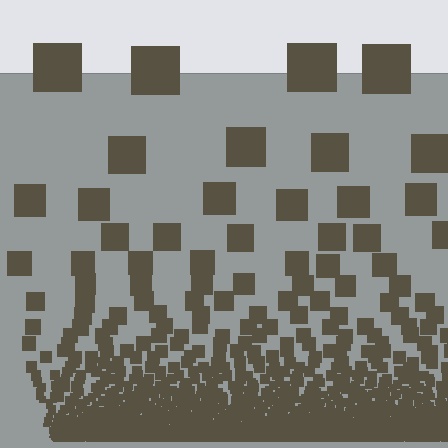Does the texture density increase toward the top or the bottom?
Density increases toward the bottom.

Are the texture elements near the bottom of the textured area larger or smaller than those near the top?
Smaller. The gradient is inverted — elements near the bottom are smaller and denser.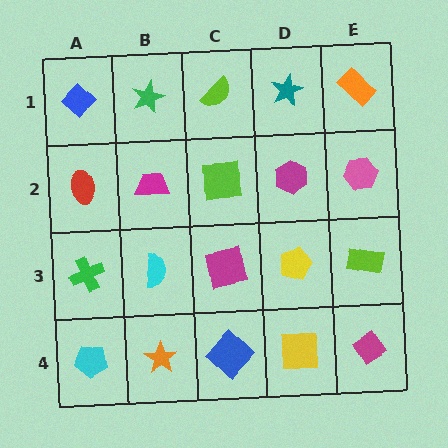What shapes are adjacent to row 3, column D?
A magenta hexagon (row 2, column D), a yellow square (row 4, column D), a magenta square (row 3, column C), a lime rectangle (row 3, column E).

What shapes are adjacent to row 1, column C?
A lime square (row 2, column C), a green star (row 1, column B), a teal star (row 1, column D).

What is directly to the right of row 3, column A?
A cyan semicircle.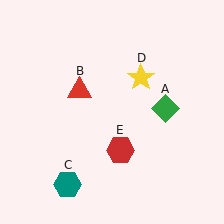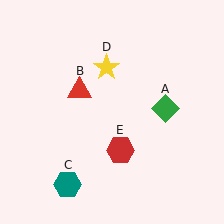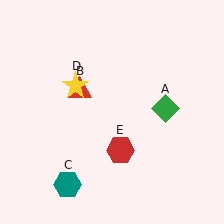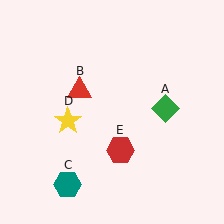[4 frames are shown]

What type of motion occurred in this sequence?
The yellow star (object D) rotated counterclockwise around the center of the scene.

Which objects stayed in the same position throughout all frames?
Green diamond (object A) and red triangle (object B) and teal hexagon (object C) and red hexagon (object E) remained stationary.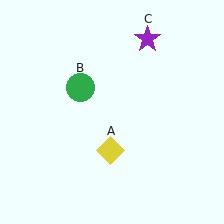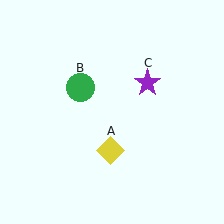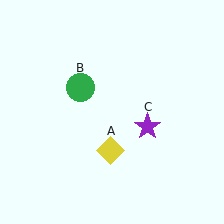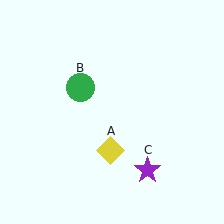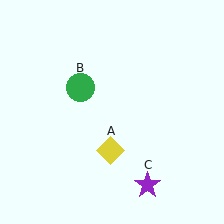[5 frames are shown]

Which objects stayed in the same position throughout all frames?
Yellow diamond (object A) and green circle (object B) remained stationary.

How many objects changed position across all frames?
1 object changed position: purple star (object C).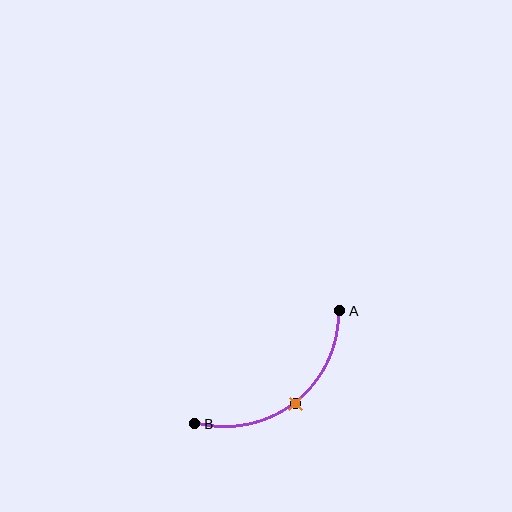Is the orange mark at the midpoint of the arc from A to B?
Yes. The orange mark lies on the arc at equal arc-length from both A and B — it is the arc midpoint.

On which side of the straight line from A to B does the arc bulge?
The arc bulges below and to the right of the straight line connecting A and B.